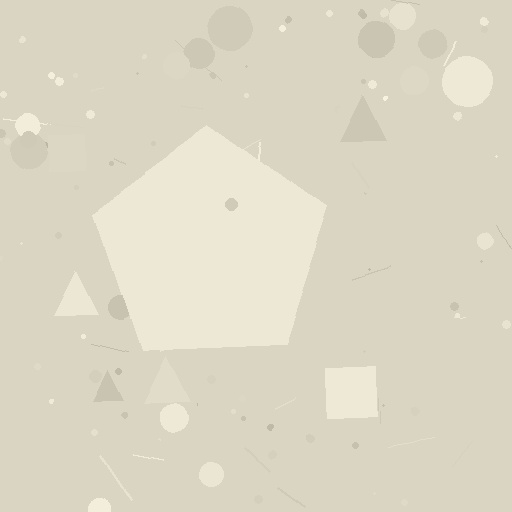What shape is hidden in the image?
A pentagon is hidden in the image.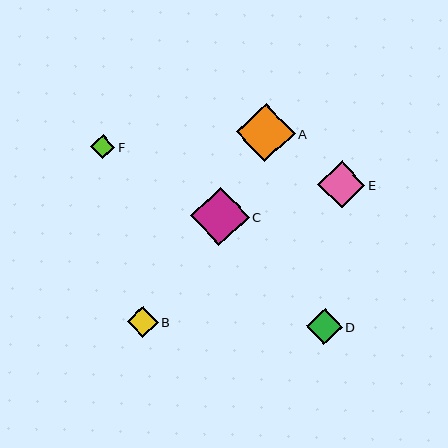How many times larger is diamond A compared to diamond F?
Diamond A is approximately 2.4 times the size of diamond F.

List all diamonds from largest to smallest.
From largest to smallest: A, C, E, D, B, F.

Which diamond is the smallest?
Diamond F is the smallest with a size of approximately 24 pixels.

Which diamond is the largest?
Diamond A is the largest with a size of approximately 59 pixels.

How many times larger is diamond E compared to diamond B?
Diamond E is approximately 1.5 times the size of diamond B.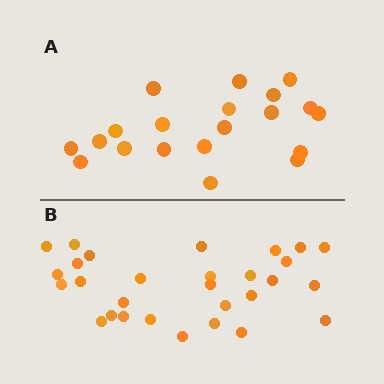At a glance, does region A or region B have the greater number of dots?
Region B (the bottom region) has more dots.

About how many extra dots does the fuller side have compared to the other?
Region B has roughly 8 or so more dots than region A.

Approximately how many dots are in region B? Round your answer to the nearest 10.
About 30 dots. (The exact count is 29, which rounds to 30.)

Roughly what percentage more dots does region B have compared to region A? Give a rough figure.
About 45% more.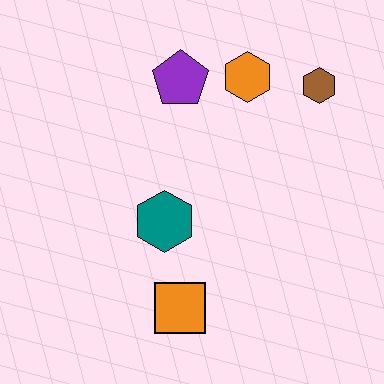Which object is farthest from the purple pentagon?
The orange square is farthest from the purple pentagon.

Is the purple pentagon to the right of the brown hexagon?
No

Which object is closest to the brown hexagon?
The orange hexagon is closest to the brown hexagon.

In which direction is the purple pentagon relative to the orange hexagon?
The purple pentagon is to the left of the orange hexagon.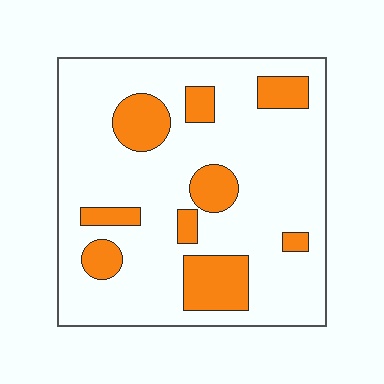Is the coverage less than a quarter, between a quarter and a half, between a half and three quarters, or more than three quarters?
Less than a quarter.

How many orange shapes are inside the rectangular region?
9.